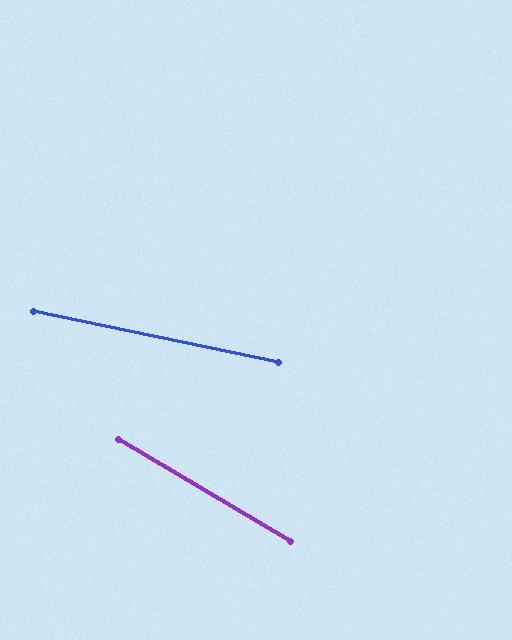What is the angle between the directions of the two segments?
Approximately 19 degrees.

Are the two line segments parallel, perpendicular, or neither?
Neither parallel nor perpendicular — they differ by about 19°.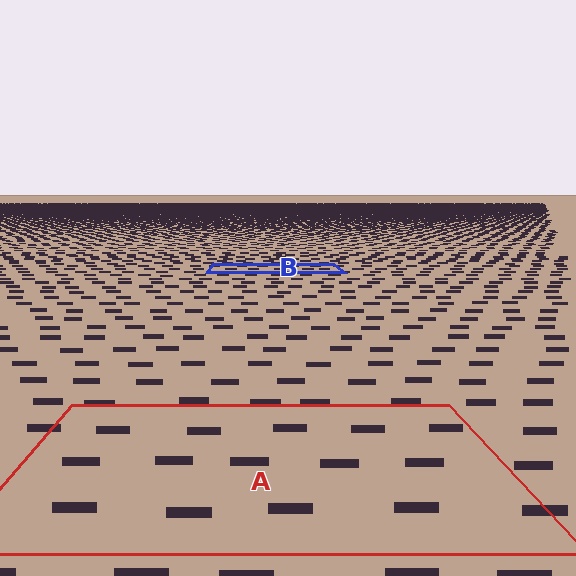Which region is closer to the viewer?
Region A is closer. The texture elements there are larger and more spread out.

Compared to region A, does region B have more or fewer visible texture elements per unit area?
Region B has more texture elements per unit area — they are packed more densely because it is farther away.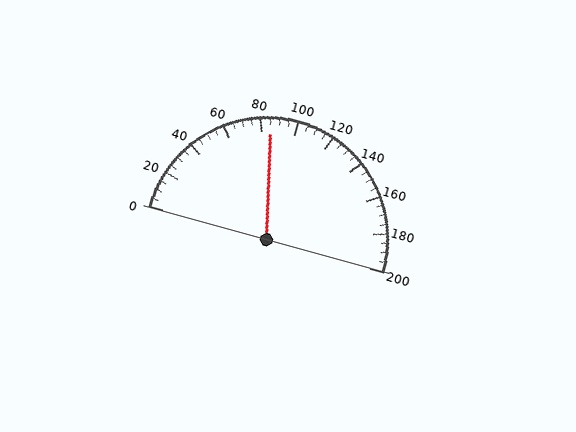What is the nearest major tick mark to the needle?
The nearest major tick mark is 80.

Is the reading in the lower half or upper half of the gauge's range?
The reading is in the lower half of the range (0 to 200).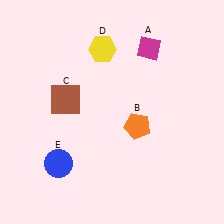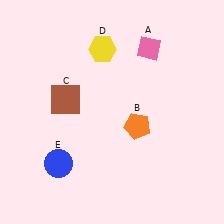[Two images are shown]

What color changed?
The diamond (A) changed from magenta in Image 1 to pink in Image 2.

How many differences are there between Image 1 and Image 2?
There is 1 difference between the two images.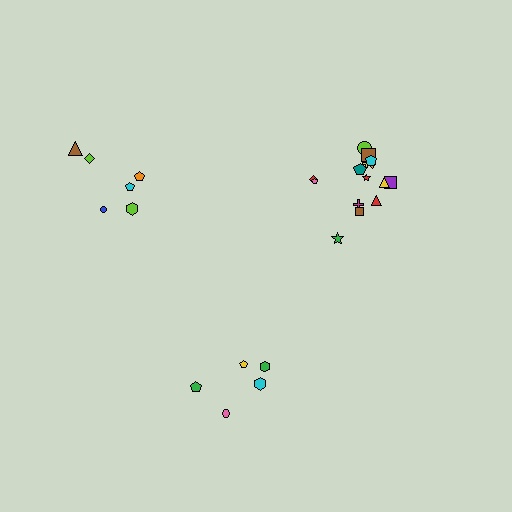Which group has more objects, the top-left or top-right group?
The top-right group.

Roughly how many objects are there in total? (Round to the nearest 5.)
Roughly 25 objects in total.